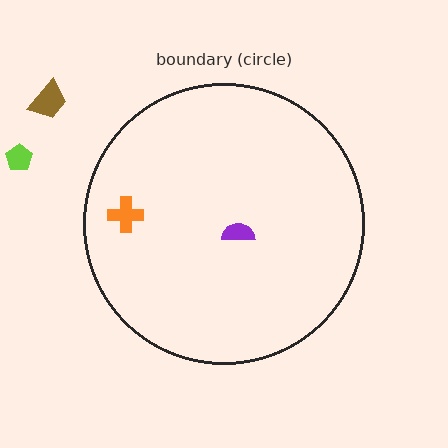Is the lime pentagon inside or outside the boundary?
Outside.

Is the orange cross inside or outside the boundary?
Inside.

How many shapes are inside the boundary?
2 inside, 2 outside.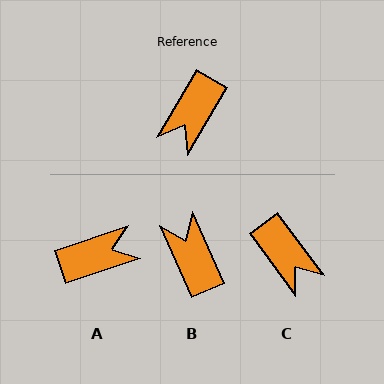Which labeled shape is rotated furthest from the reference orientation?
A, about 139 degrees away.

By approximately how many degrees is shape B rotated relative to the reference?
Approximately 125 degrees clockwise.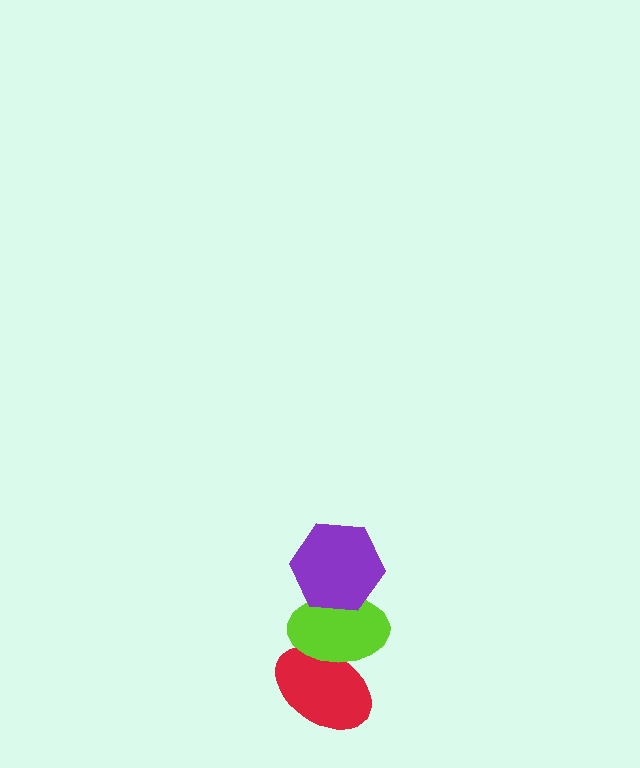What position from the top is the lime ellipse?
The lime ellipse is 2nd from the top.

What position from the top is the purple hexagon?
The purple hexagon is 1st from the top.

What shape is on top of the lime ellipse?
The purple hexagon is on top of the lime ellipse.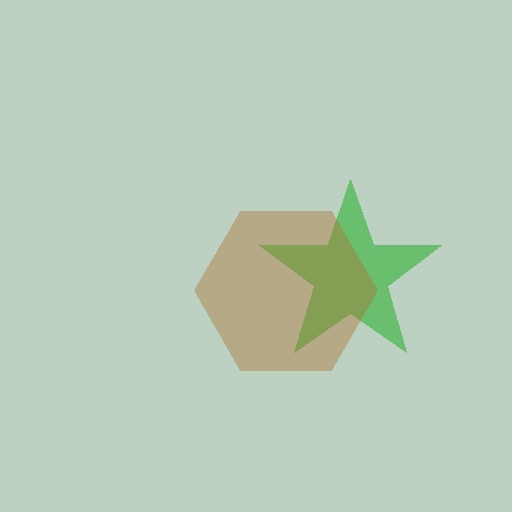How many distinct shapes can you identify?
There are 2 distinct shapes: a green star, a brown hexagon.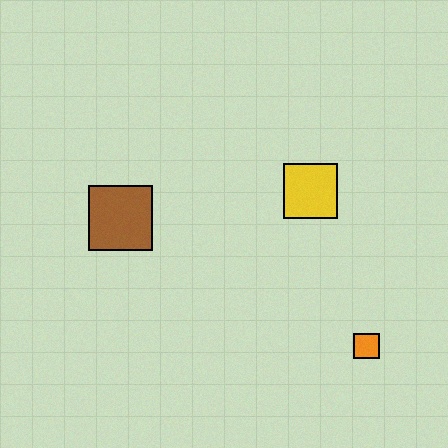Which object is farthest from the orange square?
The brown square is farthest from the orange square.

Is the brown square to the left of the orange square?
Yes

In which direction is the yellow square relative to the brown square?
The yellow square is to the right of the brown square.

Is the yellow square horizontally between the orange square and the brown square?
Yes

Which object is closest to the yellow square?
The orange square is closest to the yellow square.